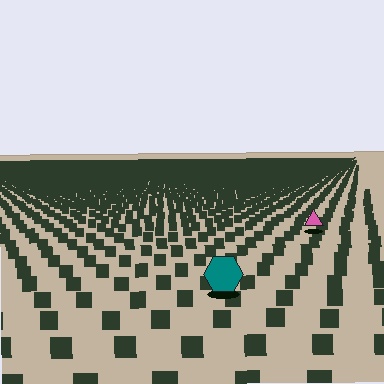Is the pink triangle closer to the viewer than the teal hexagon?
No. The teal hexagon is closer — you can tell from the texture gradient: the ground texture is coarser near it.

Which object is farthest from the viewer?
The pink triangle is farthest from the viewer. It appears smaller and the ground texture around it is denser.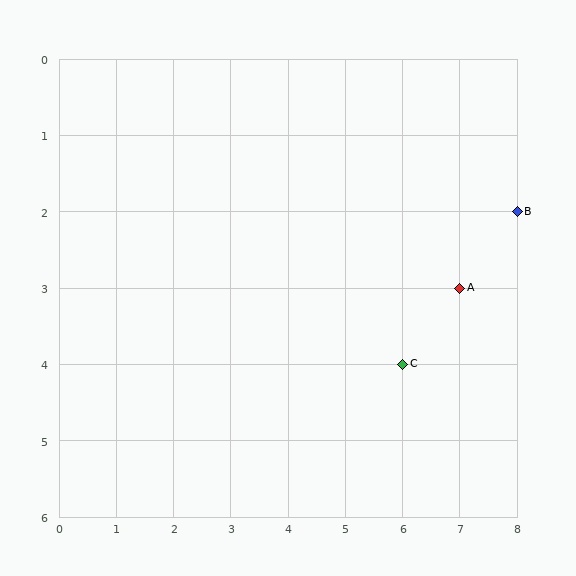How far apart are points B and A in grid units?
Points B and A are 1 column and 1 row apart (about 1.4 grid units diagonally).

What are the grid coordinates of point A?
Point A is at grid coordinates (7, 3).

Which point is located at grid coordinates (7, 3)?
Point A is at (7, 3).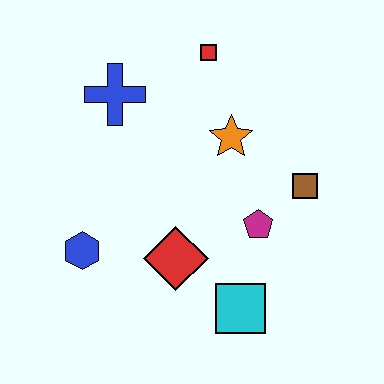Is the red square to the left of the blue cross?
No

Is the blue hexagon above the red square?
No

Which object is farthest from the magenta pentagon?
The blue cross is farthest from the magenta pentagon.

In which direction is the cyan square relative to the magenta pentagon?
The cyan square is below the magenta pentagon.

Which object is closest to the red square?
The orange star is closest to the red square.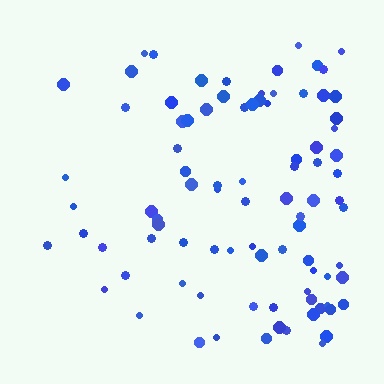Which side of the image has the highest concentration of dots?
The right.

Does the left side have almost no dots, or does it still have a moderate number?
Still a moderate number, just noticeably fewer than the right.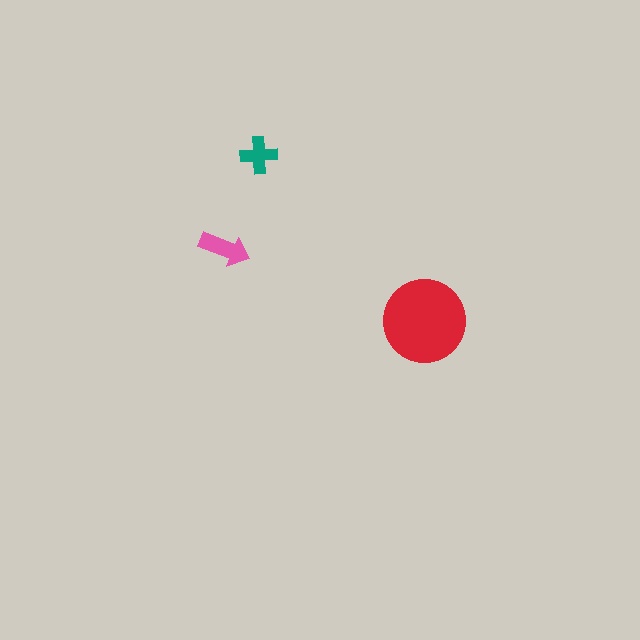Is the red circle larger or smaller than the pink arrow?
Larger.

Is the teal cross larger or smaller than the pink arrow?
Smaller.